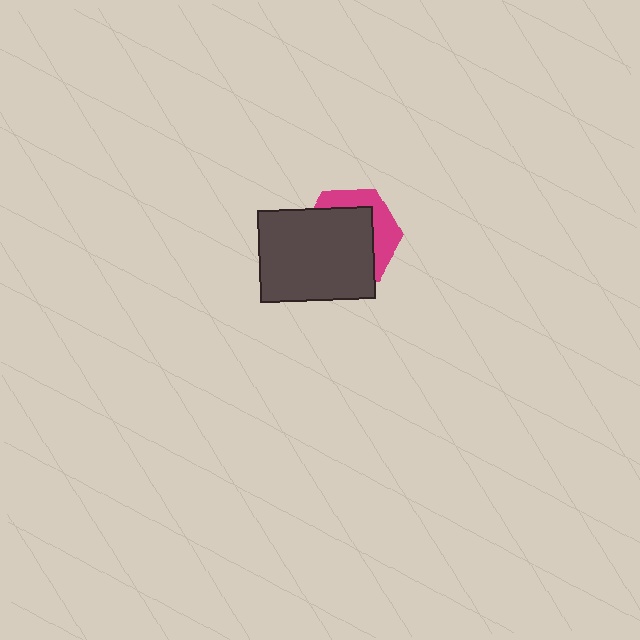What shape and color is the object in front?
The object in front is a dark gray rectangle.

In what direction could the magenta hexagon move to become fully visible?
The magenta hexagon could move toward the upper-right. That would shift it out from behind the dark gray rectangle entirely.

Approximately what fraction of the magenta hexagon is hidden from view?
Roughly 68% of the magenta hexagon is hidden behind the dark gray rectangle.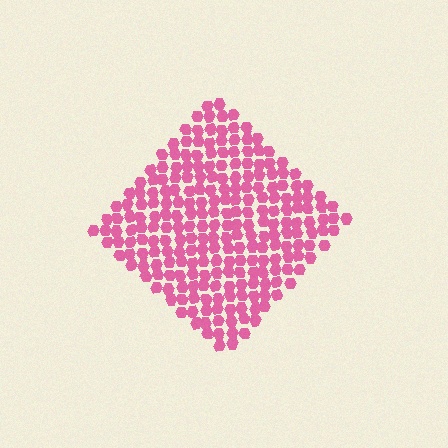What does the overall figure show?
The overall figure shows a diamond.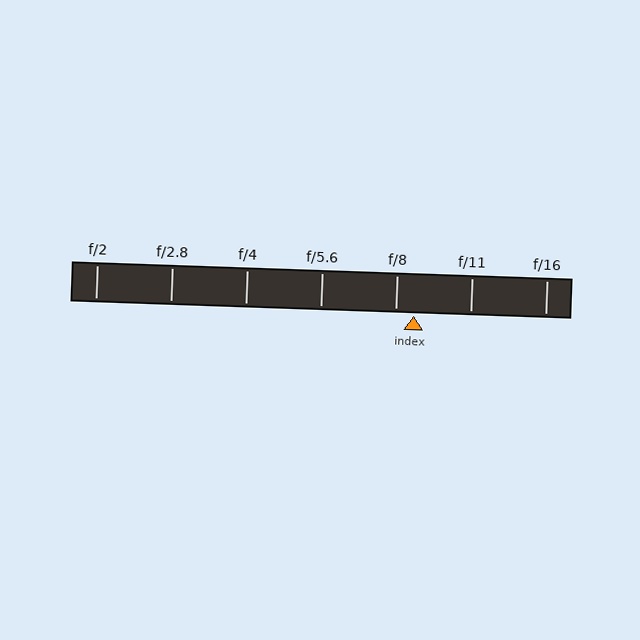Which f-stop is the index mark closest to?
The index mark is closest to f/8.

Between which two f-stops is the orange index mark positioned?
The index mark is between f/8 and f/11.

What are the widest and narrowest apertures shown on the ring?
The widest aperture shown is f/2 and the narrowest is f/16.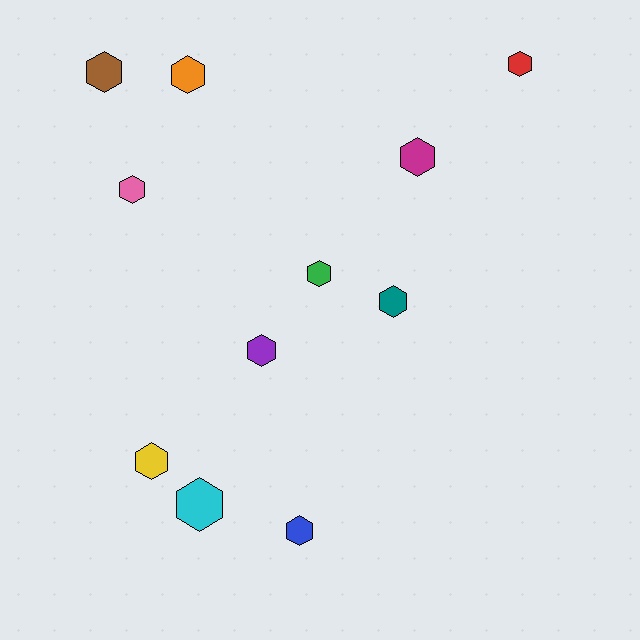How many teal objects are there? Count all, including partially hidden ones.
There is 1 teal object.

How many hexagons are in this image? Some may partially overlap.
There are 11 hexagons.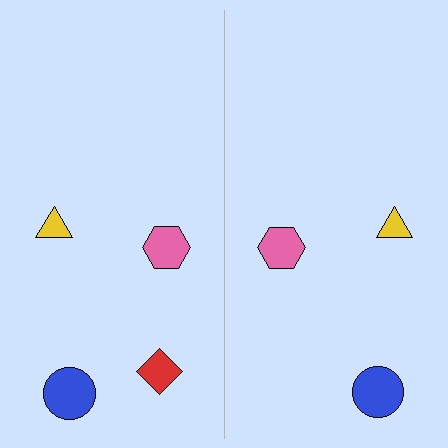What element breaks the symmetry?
A red diamond is missing from the right side.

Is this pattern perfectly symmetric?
No, the pattern is not perfectly symmetric. A red diamond is missing from the right side.